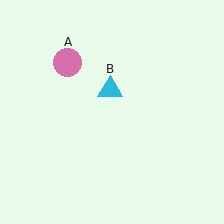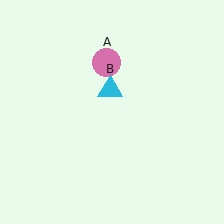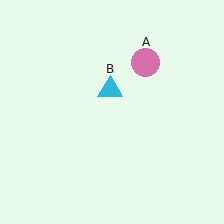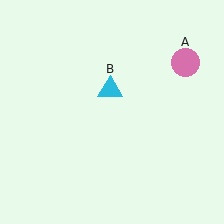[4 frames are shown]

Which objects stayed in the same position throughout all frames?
Cyan triangle (object B) remained stationary.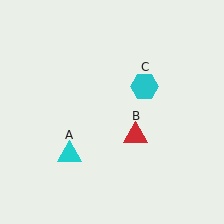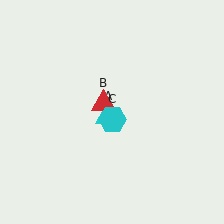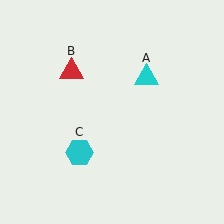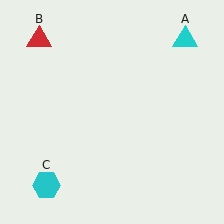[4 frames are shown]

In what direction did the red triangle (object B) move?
The red triangle (object B) moved up and to the left.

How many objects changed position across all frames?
3 objects changed position: cyan triangle (object A), red triangle (object B), cyan hexagon (object C).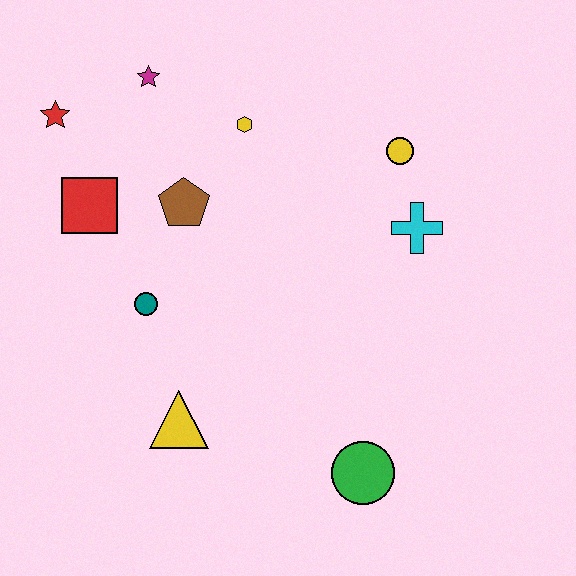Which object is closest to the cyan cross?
The yellow circle is closest to the cyan cross.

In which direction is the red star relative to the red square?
The red star is above the red square.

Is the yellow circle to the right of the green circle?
Yes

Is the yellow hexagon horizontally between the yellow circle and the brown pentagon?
Yes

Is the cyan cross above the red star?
No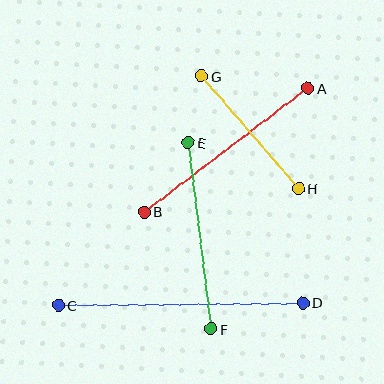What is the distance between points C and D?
The distance is approximately 244 pixels.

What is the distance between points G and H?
The distance is approximately 148 pixels.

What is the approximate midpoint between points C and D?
The midpoint is at approximately (180, 304) pixels.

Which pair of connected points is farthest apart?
Points C and D are farthest apart.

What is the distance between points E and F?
The distance is approximately 188 pixels.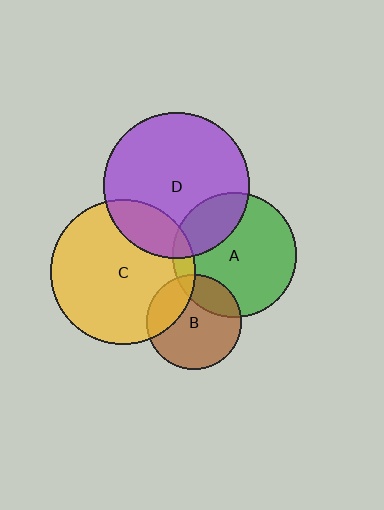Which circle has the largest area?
Circle D (purple).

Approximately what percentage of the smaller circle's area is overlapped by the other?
Approximately 20%.